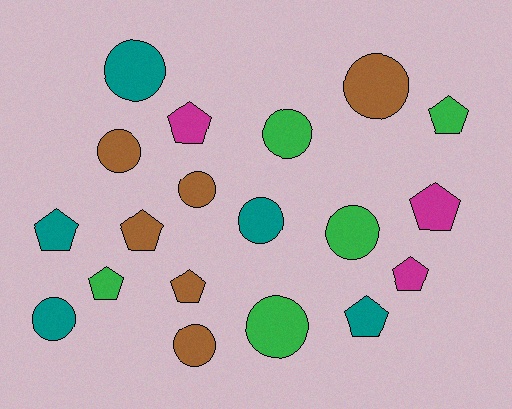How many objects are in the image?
There are 19 objects.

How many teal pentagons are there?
There are 2 teal pentagons.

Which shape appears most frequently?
Circle, with 10 objects.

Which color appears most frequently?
Brown, with 6 objects.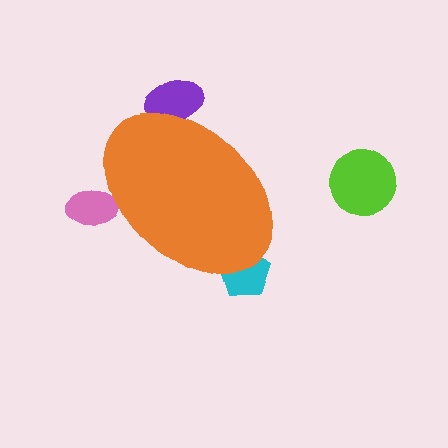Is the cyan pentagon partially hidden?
Yes, the cyan pentagon is partially hidden behind the orange ellipse.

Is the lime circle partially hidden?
No, the lime circle is fully visible.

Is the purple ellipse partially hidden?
Yes, the purple ellipse is partially hidden behind the orange ellipse.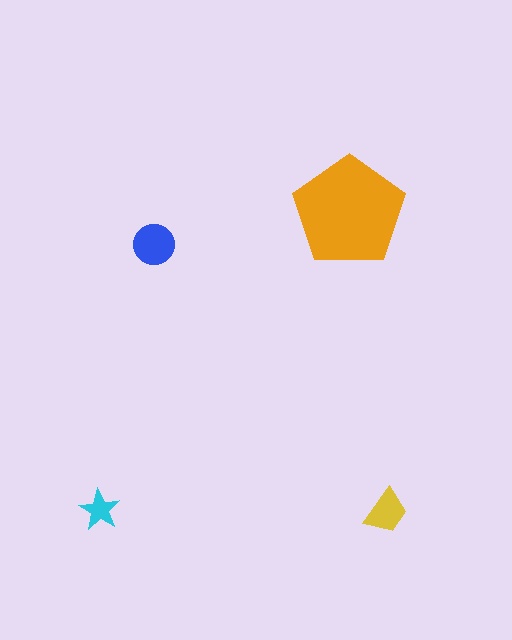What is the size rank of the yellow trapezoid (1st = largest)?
3rd.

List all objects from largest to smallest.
The orange pentagon, the blue circle, the yellow trapezoid, the cyan star.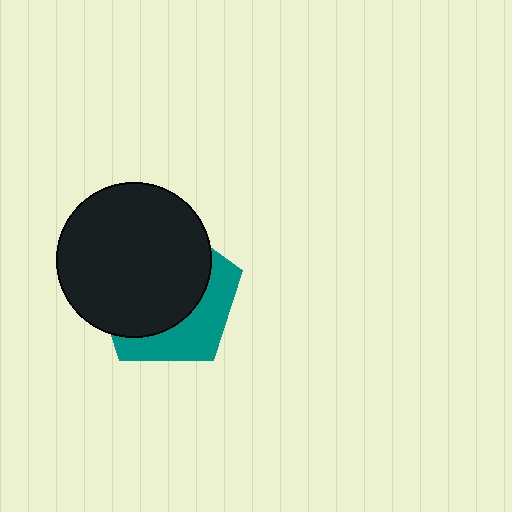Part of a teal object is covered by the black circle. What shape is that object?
It is a pentagon.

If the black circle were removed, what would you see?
You would see the complete teal pentagon.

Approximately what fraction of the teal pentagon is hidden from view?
Roughly 65% of the teal pentagon is hidden behind the black circle.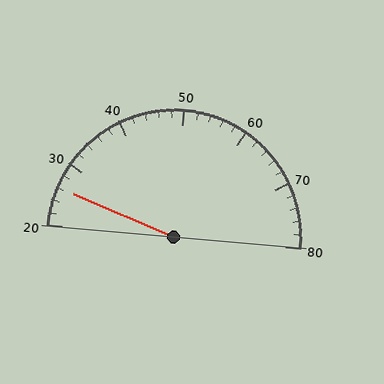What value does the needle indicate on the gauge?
The needle indicates approximately 26.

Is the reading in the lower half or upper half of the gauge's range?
The reading is in the lower half of the range (20 to 80).